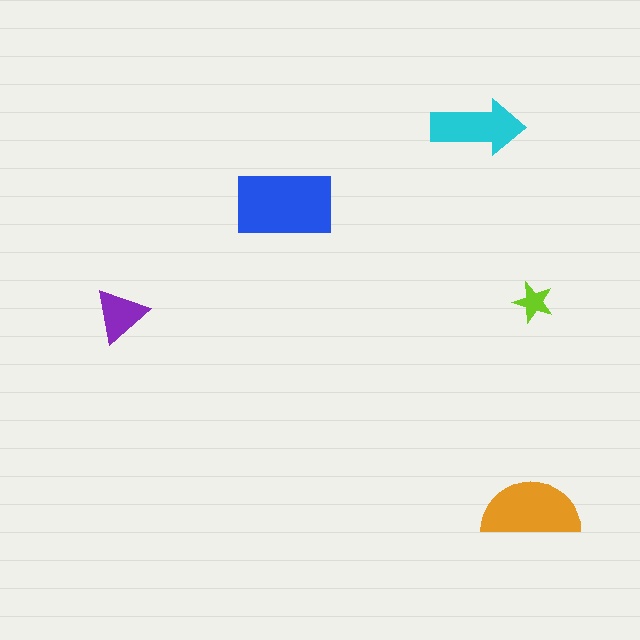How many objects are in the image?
There are 5 objects in the image.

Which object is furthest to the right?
The lime star is rightmost.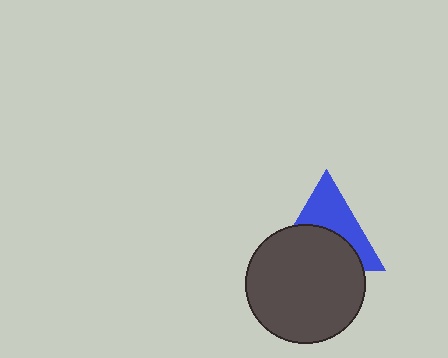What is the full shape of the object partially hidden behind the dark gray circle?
The partially hidden object is a blue triangle.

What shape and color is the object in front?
The object in front is a dark gray circle.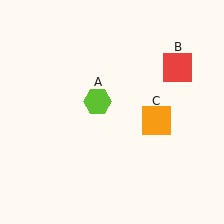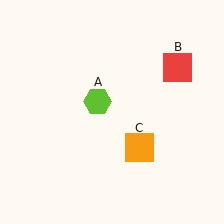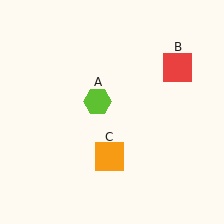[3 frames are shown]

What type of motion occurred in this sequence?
The orange square (object C) rotated clockwise around the center of the scene.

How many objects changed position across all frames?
1 object changed position: orange square (object C).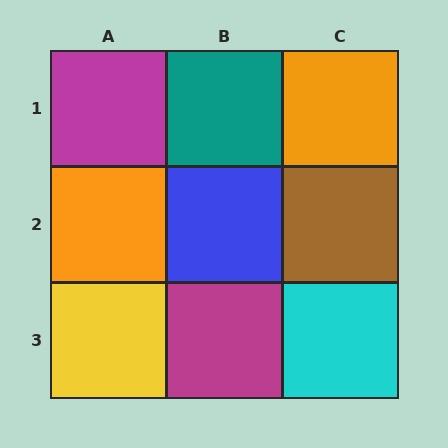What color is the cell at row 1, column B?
Teal.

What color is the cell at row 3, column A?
Yellow.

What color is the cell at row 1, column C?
Orange.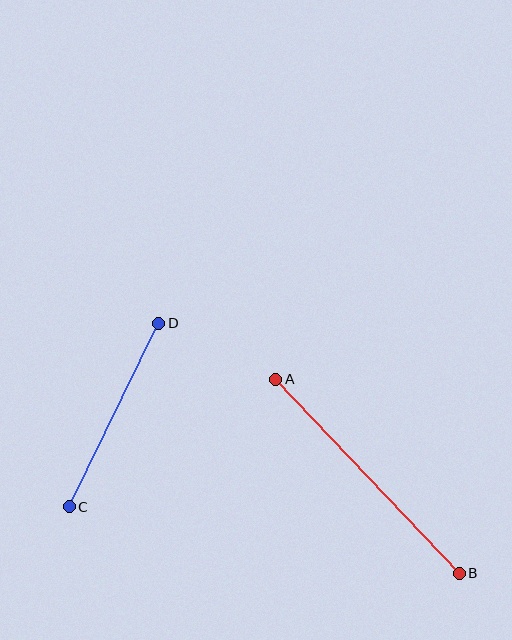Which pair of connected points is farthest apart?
Points A and B are farthest apart.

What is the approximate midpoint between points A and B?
The midpoint is at approximately (367, 476) pixels.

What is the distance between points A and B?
The distance is approximately 267 pixels.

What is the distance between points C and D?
The distance is approximately 204 pixels.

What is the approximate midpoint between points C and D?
The midpoint is at approximately (114, 415) pixels.